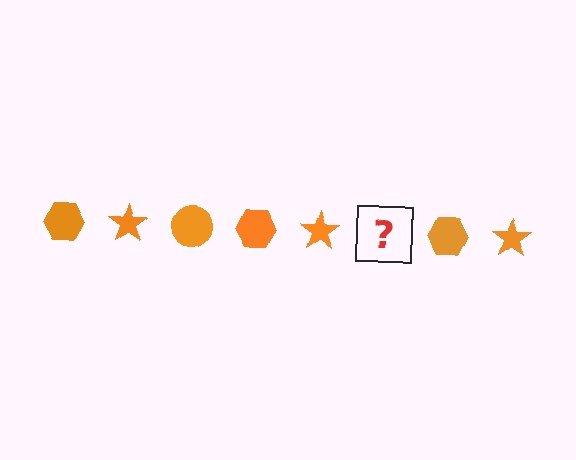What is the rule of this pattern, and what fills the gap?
The rule is that the pattern cycles through hexagon, star, circle shapes in orange. The gap should be filled with an orange circle.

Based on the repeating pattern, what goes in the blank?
The blank should be an orange circle.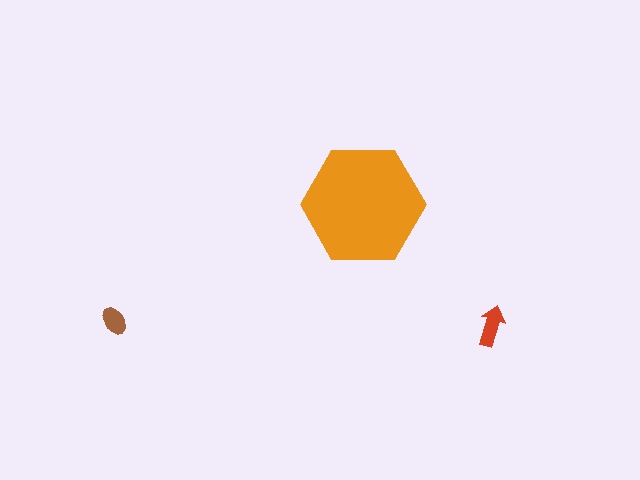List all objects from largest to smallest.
The orange hexagon, the red arrow, the brown ellipse.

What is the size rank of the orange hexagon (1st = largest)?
1st.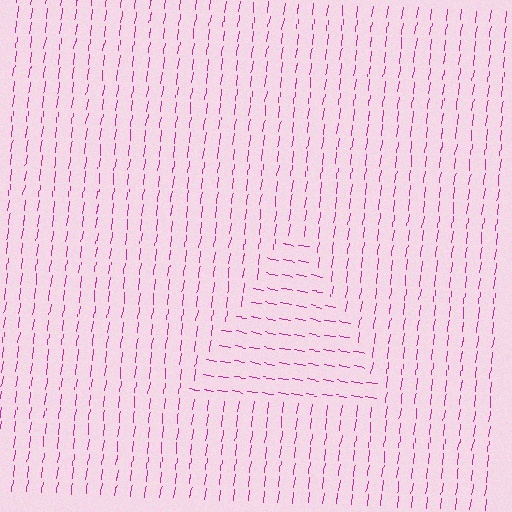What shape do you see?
I see a triangle.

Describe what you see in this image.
The image is filled with small magenta line segments. A triangle region in the image has lines oriented differently from the surrounding lines, creating a visible texture boundary.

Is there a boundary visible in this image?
Yes, there is a texture boundary formed by a change in line orientation.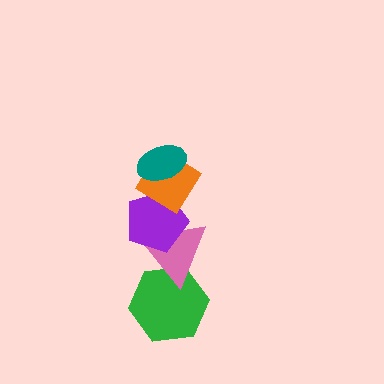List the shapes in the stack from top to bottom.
From top to bottom: the teal ellipse, the orange diamond, the purple pentagon, the pink triangle, the green hexagon.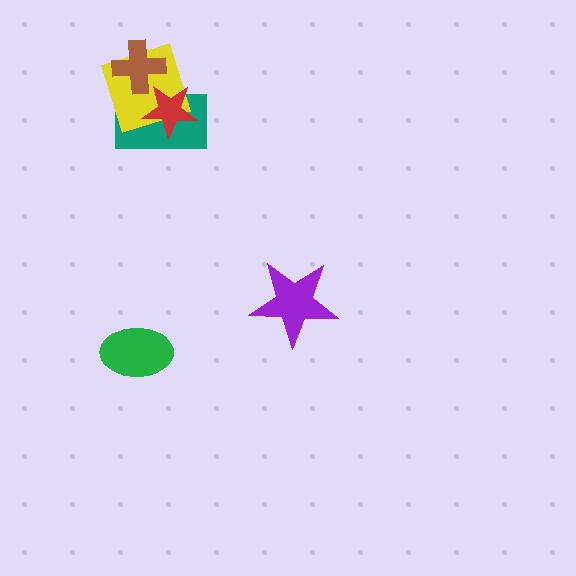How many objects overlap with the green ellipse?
0 objects overlap with the green ellipse.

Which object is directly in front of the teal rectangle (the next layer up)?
The yellow square is directly in front of the teal rectangle.